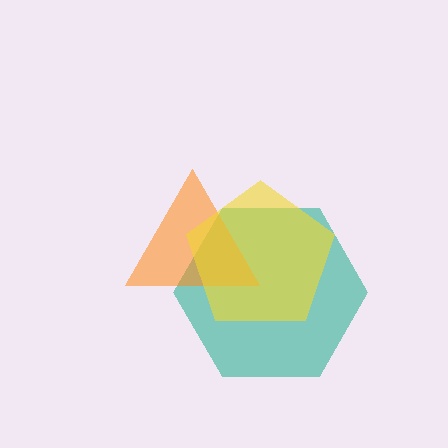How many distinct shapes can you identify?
There are 3 distinct shapes: a teal hexagon, an orange triangle, a yellow pentagon.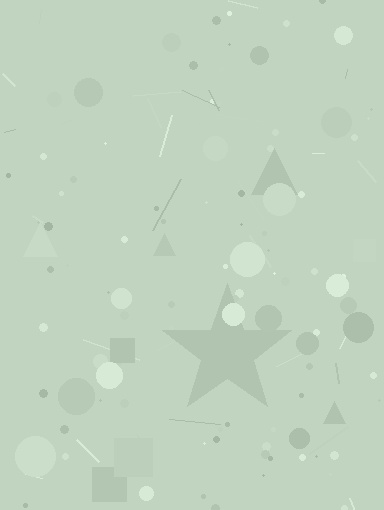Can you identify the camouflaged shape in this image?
The camouflaged shape is a star.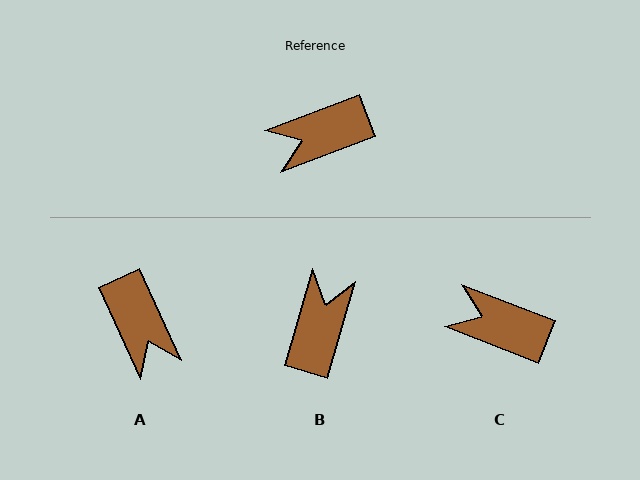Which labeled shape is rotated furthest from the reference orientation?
B, about 127 degrees away.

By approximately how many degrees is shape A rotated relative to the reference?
Approximately 94 degrees counter-clockwise.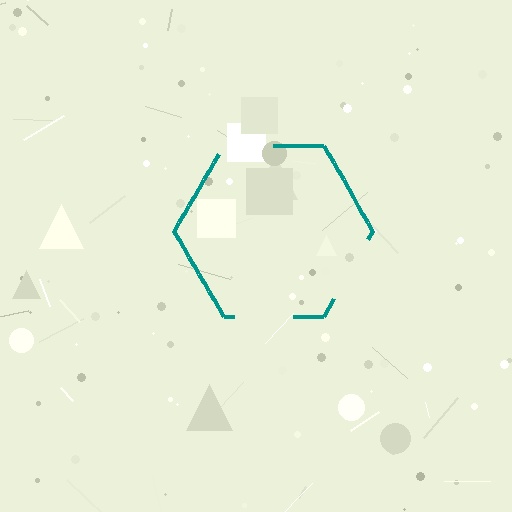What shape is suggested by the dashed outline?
The dashed outline suggests a hexagon.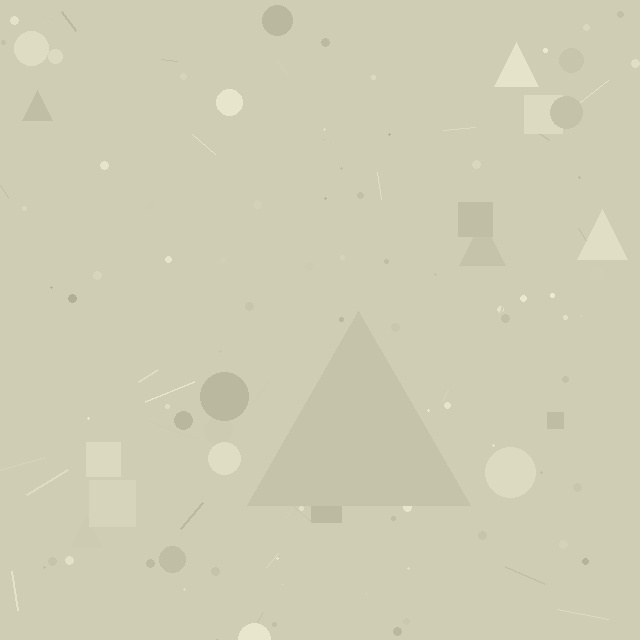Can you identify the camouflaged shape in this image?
The camouflaged shape is a triangle.